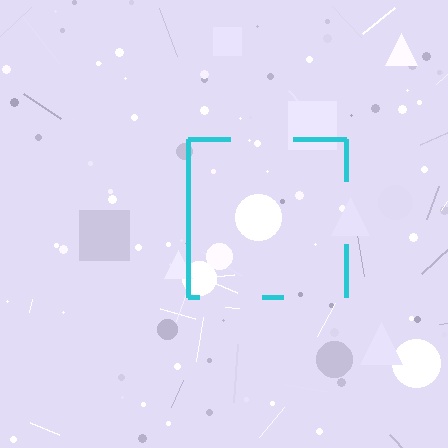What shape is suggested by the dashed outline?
The dashed outline suggests a square.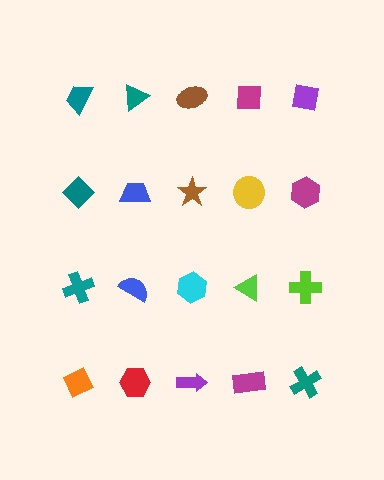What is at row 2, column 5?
A magenta hexagon.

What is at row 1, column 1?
A teal trapezoid.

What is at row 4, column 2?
A red hexagon.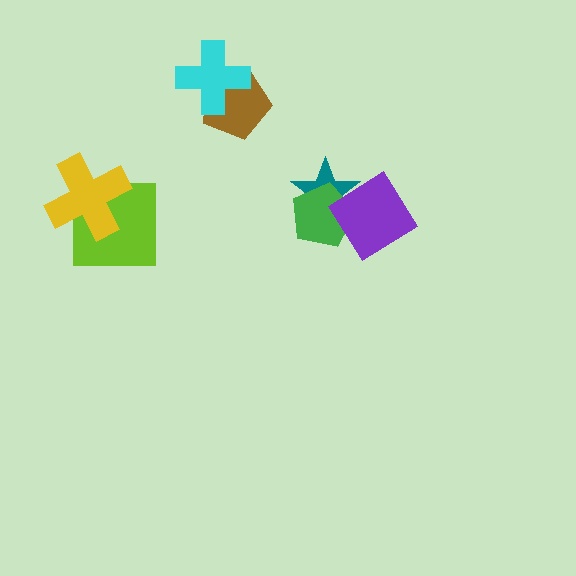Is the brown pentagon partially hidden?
Yes, it is partially covered by another shape.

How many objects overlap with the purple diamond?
2 objects overlap with the purple diamond.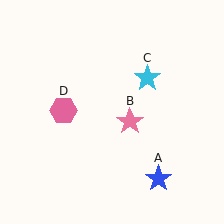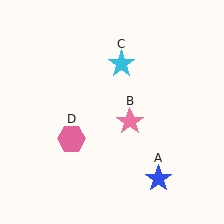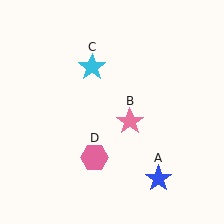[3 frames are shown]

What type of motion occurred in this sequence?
The cyan star (object C), pink hexagon (object D) rotated counterclockwise around the center of the scene.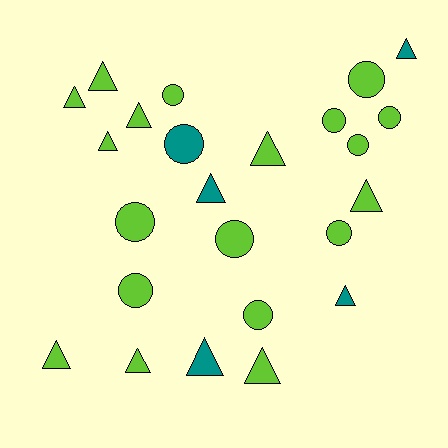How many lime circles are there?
There are 10 lime circles.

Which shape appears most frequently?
Triangle, with 13 objects.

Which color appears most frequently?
Lime, with 19 objects.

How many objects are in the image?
There are 24 objects.